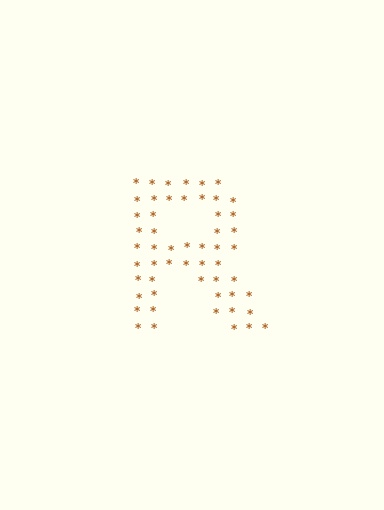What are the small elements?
The small elements are asterisks.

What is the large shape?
The large shape is the letter R.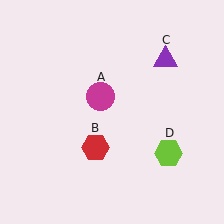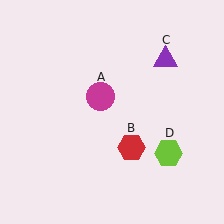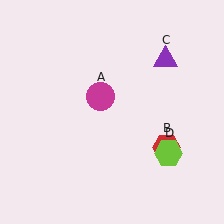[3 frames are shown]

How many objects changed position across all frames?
1 object changed position: red hexagon (object B).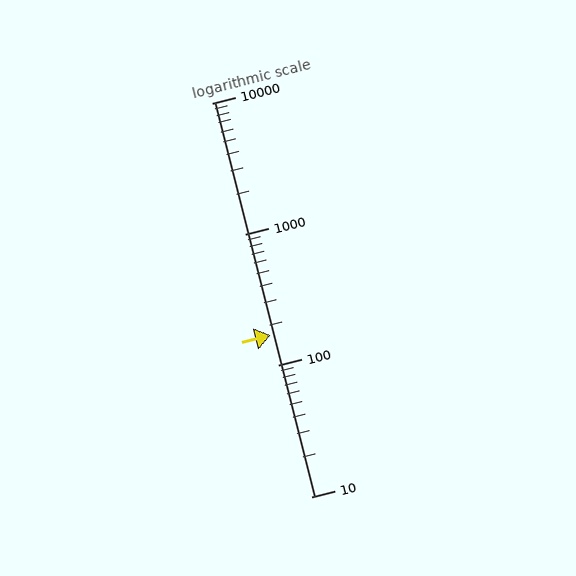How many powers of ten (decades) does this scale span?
The scale spans 3 decades, from 10 to 10000.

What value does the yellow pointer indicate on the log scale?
The pointer indicates approximately 170.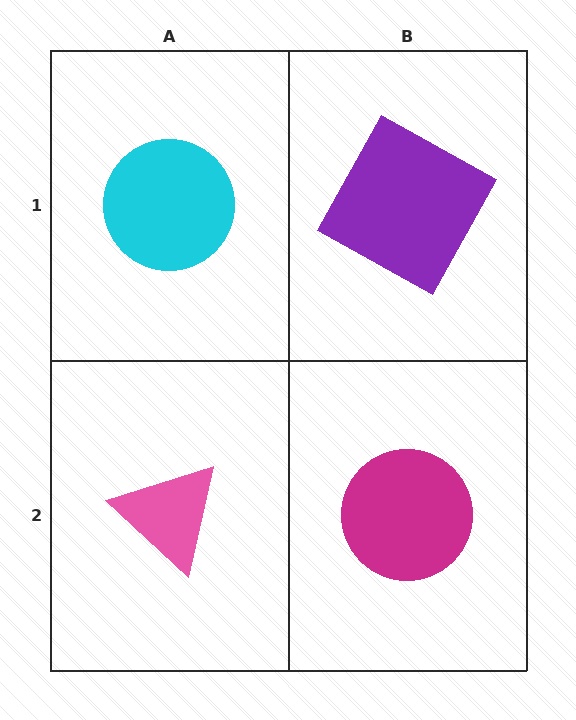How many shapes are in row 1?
2 shapes.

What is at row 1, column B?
A purple square.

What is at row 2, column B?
A magenta circle.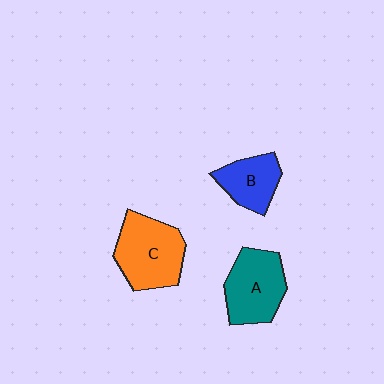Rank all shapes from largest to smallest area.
From largest to smallest: C (orange), A (teal), B (blue).